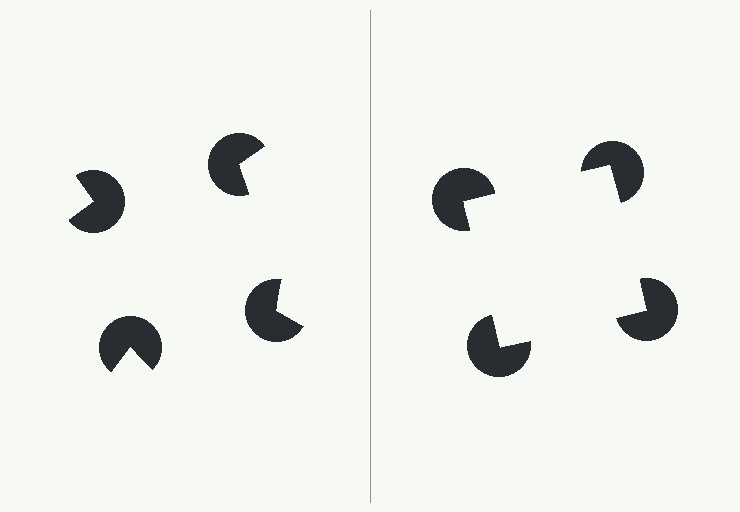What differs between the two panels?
The pac-man discs are positioned identically on both sides; only the wedge orientations differ. On the right they align to a square; on the left they are misaligned.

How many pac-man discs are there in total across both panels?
8 — 4 on each side.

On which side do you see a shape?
An illusory square appears on the right side. On the left side the wedge cuts are rotated, so no coherent shape forms.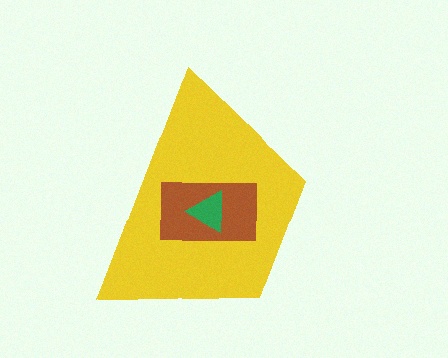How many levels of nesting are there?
3.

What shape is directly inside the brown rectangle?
The green triangle.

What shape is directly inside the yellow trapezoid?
The brown rectangle.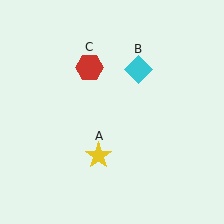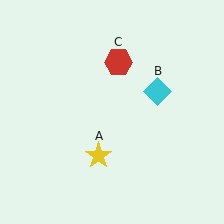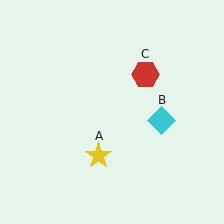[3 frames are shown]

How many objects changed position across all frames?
2 objects changed position: cyan diamond (object B), red hexagon (object C).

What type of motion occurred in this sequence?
The cyan diamond (object B), red hexagon (object C) rotated clockwise around the center of the scene.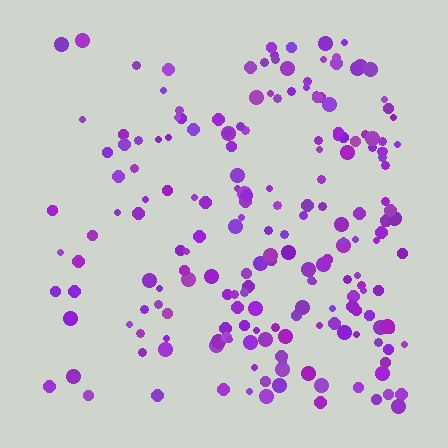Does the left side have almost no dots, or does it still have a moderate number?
Still a moderate number, just noticeably fewer than the right.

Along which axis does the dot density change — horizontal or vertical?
Horizontal.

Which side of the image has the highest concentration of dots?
The right.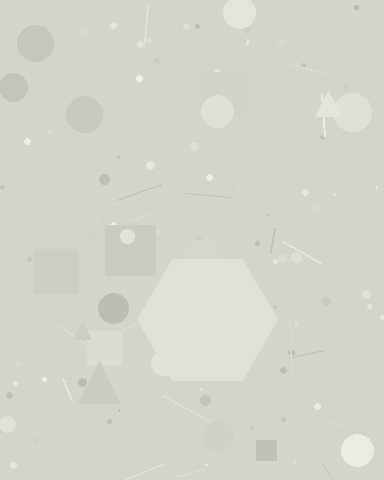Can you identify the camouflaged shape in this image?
The camouflaged shape is a hexagon.